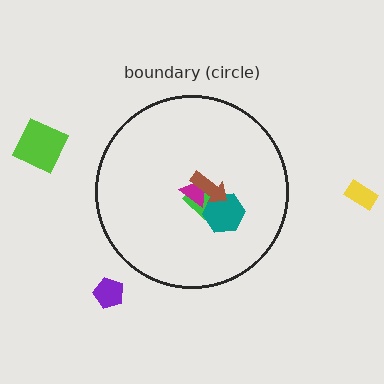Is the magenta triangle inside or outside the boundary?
Inside.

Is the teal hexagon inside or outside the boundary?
Inside.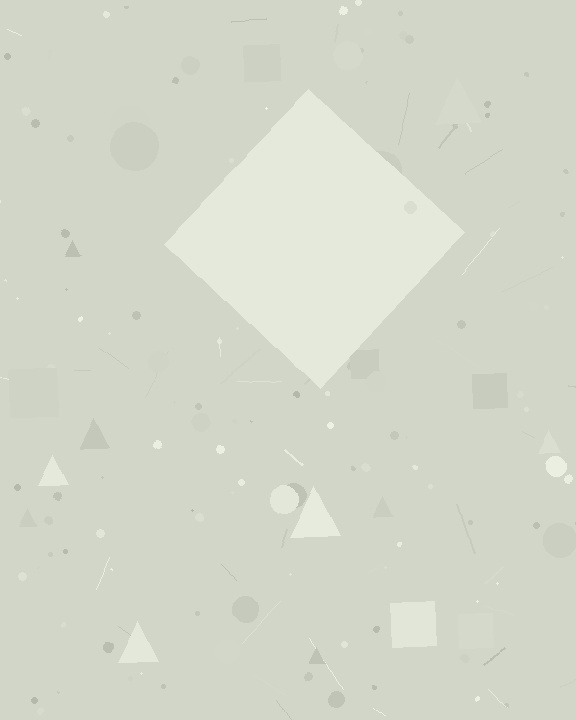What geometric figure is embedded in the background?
A diamond is embedded in the background.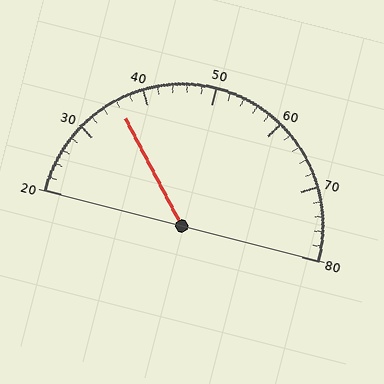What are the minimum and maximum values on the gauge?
The gauge ranges from 20 to 80.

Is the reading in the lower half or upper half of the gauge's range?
The reading is in the lower half of the range (20 to 80).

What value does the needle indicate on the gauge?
The needle indicates approximately 36.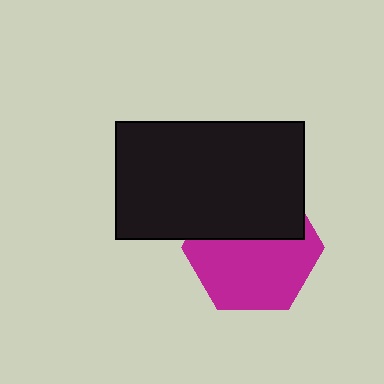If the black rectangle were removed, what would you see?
You would see the complete magenta hexagon.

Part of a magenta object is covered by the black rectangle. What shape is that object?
It is a hexagon.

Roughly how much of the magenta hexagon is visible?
About half of it is visible (roughly 60%).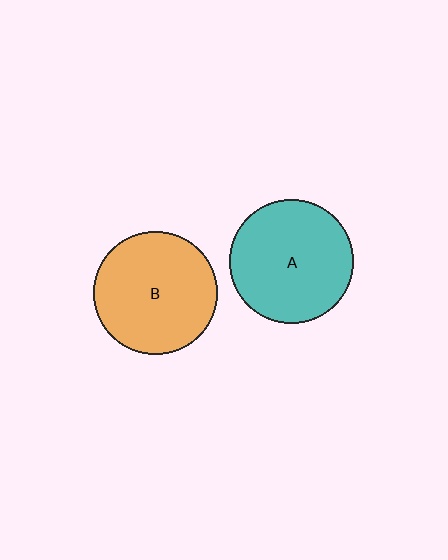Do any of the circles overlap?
No, none of the circles overlap.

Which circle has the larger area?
Circle A (teal).